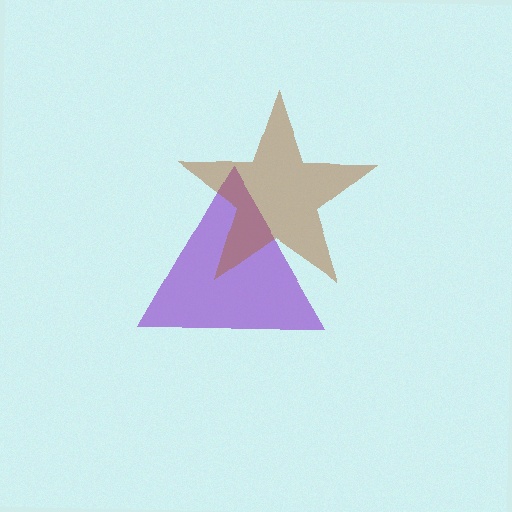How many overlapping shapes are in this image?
There are 2 overlapping shapes in the image.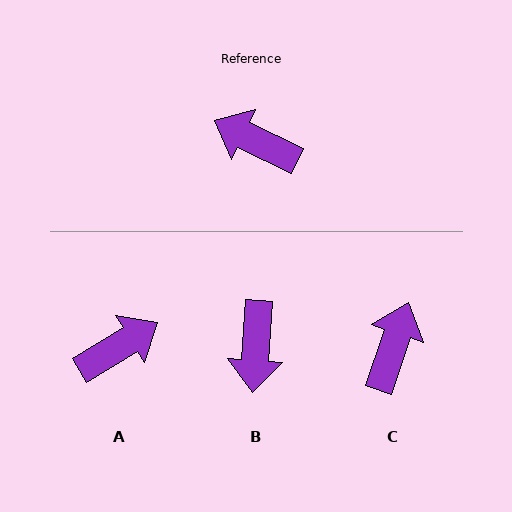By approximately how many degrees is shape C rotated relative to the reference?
Approximately 83 degrees clockwise.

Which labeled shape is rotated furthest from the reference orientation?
A, about 123 degrees away.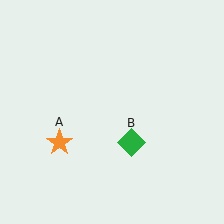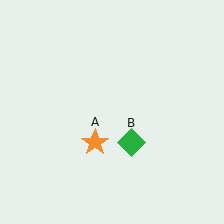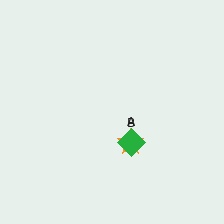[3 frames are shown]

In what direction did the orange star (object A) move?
The orange star (object A) moved right.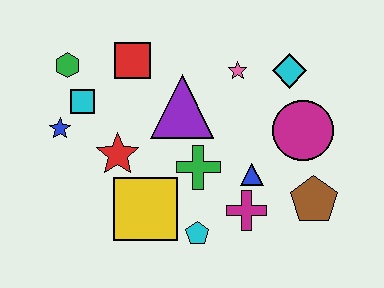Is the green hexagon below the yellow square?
No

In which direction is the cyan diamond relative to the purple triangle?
The cyan diamond is to the right of the purple triangle.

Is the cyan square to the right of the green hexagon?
Yes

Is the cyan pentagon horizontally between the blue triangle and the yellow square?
Yes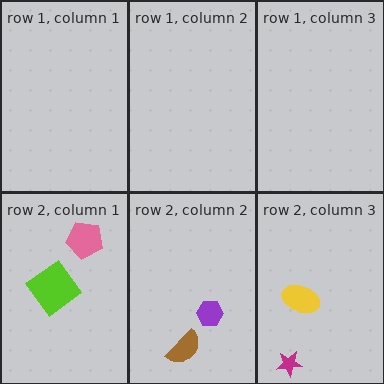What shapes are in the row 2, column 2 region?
The purple hexagon, the brown semicircle.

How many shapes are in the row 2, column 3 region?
2.